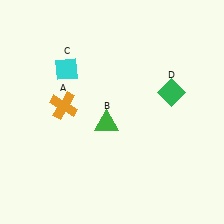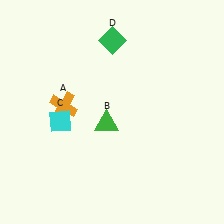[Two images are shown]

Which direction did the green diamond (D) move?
The green diamond (D) moved left.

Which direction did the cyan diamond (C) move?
The cyan diamond (C) moved down.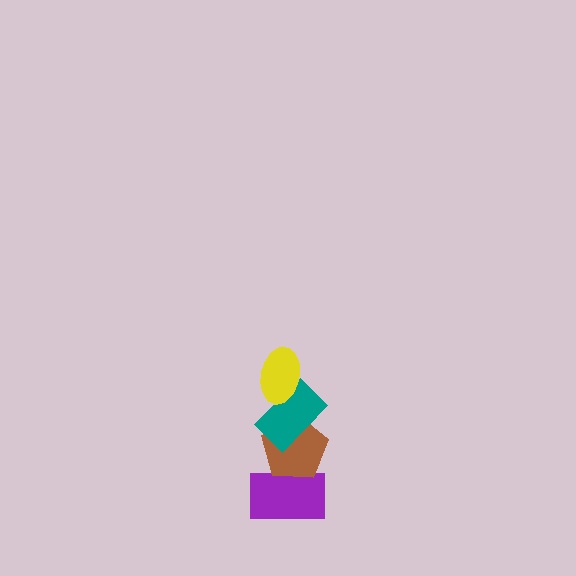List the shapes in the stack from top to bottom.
From top to bottom: the yellow ellipse, the teal rectangle, the brown pentagon, the purple rectangle.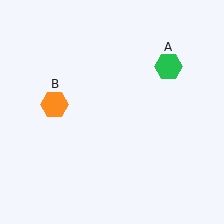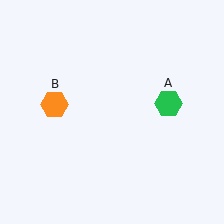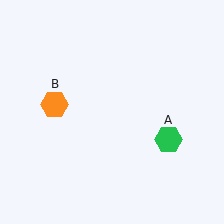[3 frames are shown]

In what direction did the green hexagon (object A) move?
The green hexagon (object A) moved down.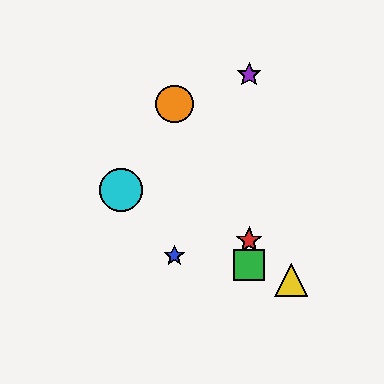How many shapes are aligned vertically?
3 shapes (the red star, the green square, the purple star) are aligned vertically.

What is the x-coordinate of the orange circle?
The orange circle is at x≈174.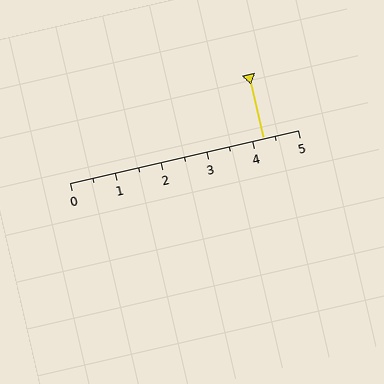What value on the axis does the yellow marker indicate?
The marker indicates approximately 4.2.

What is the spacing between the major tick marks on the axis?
The major ticks are spaced 1 apart.